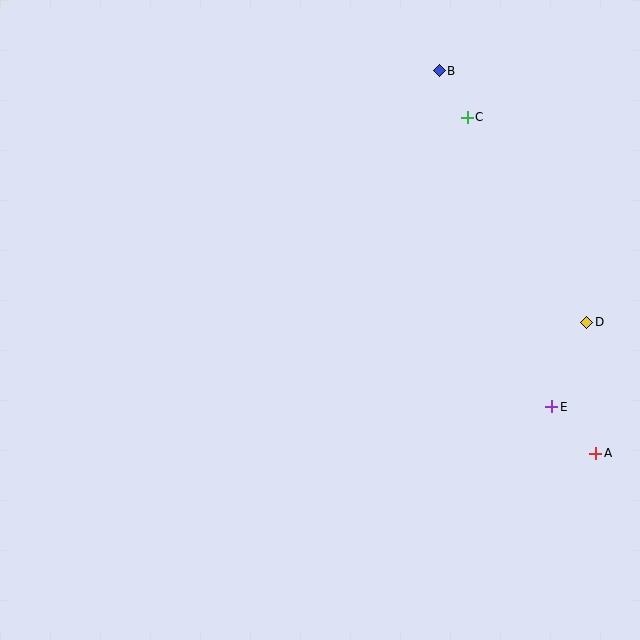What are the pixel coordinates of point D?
Point D is at (587, 322).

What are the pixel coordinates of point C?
Point C is at (467, 117).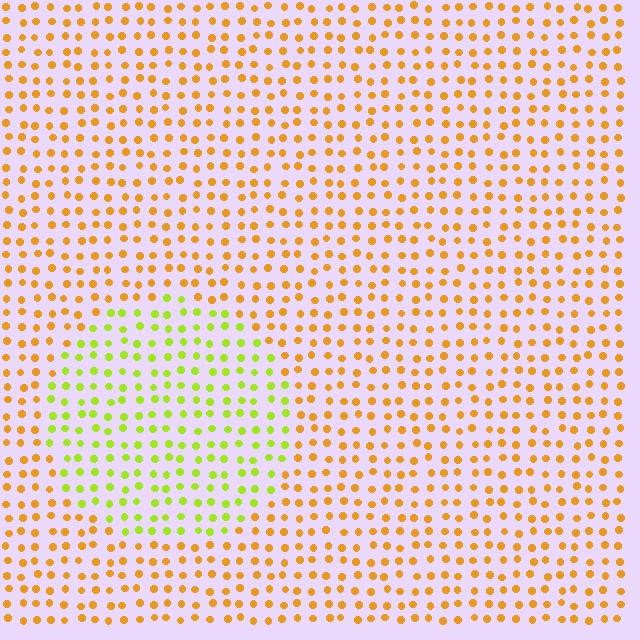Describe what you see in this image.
The image is filled with small orange elements in a uniform arrangement. A circle-shaped region is visible where the elements are tinted to a slightly different hue, forming a subtle color boundary.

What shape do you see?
I see a circle.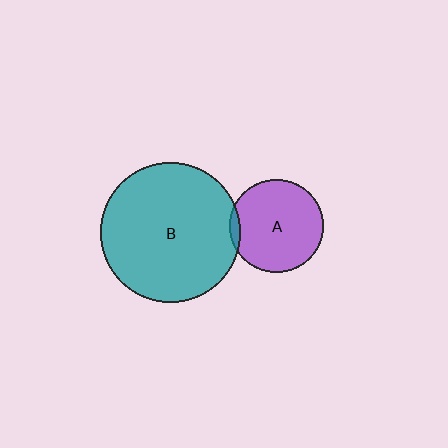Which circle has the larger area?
Circle B (teal).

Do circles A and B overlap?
Yes.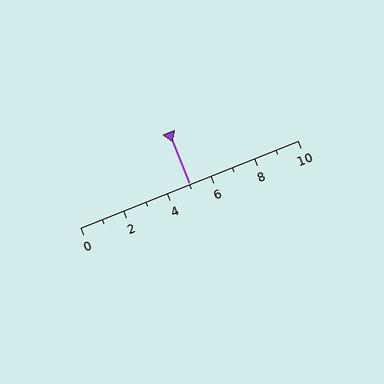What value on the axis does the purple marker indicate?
The marker indicates approximately 5.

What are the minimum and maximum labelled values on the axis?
The axis runs from 0 to 10.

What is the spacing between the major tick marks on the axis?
The major ticks are spaced 2 apart.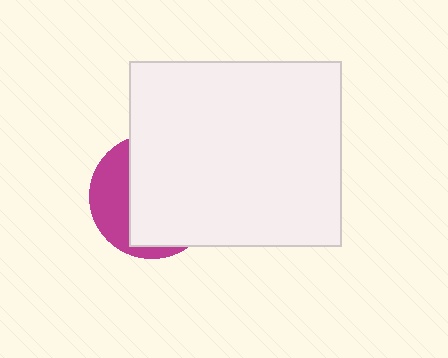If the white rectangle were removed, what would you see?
You would see the complete magenta circle.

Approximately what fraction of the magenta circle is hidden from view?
Roughly 68% of the magenta circle is hidden behind the white rectangle.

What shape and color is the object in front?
The object in front is a white rectangle.